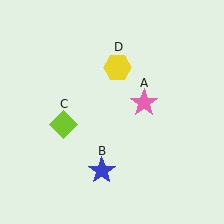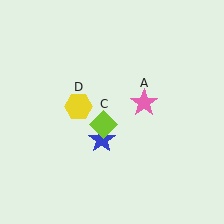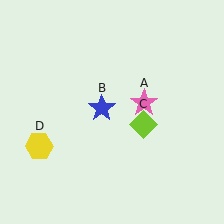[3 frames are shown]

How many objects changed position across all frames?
3 objects changed position: blue star (object B), lime diamond (object C), yellow hexagon (object D).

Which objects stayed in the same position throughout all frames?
Pink star (object A) remained stationary.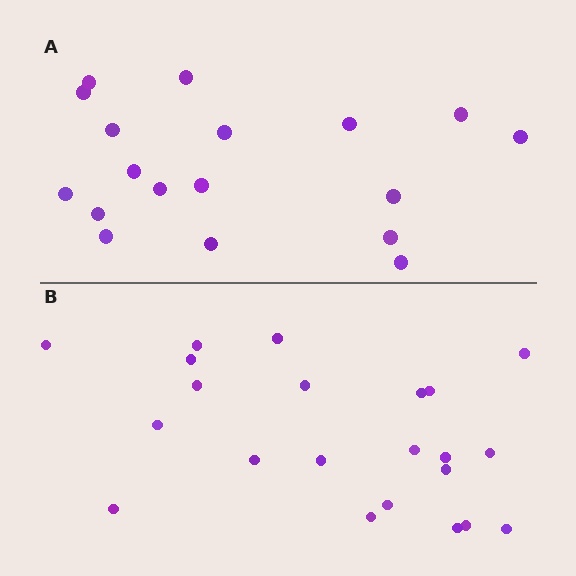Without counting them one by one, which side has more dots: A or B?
Region B (the bottom region) has more dots.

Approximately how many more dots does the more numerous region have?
Region B has about 4 more dots than region A.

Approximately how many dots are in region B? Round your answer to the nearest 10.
About 20 dots. (The exact count is 22, which rounds to 20.)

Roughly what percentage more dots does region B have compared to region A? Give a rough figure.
About 20% more.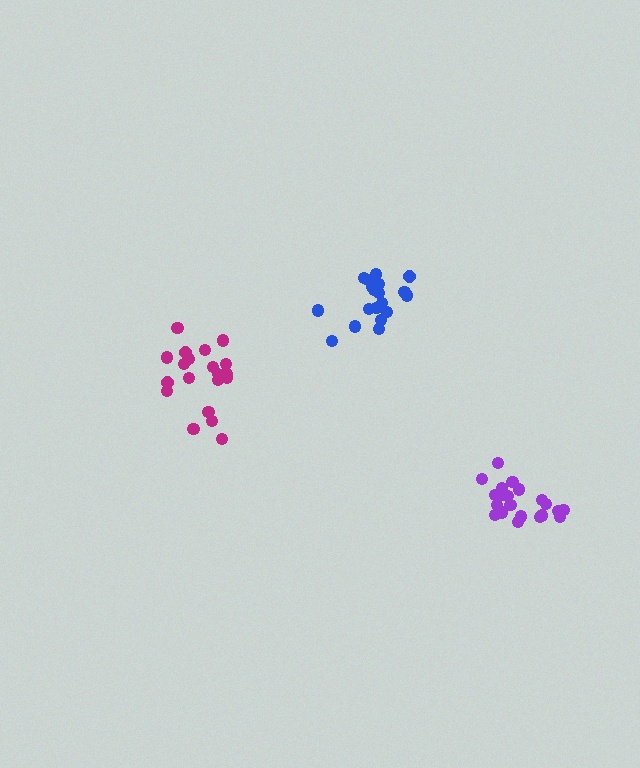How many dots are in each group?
Group 1: 21 dots, Group 2: 20 dots, Group 3: 19 dots (60 total).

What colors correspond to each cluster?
The clusters are colored: purple, magenta, blue.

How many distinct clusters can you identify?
There are 3 distinct clusters.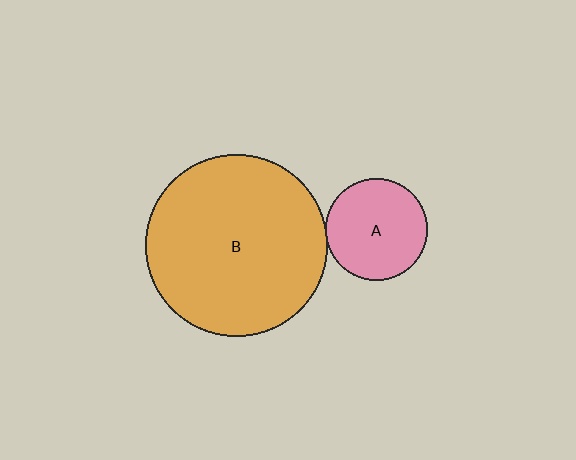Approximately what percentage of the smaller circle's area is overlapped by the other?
Approximately 5%.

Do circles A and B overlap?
Yes.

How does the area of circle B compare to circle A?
Approximately 3.2 times.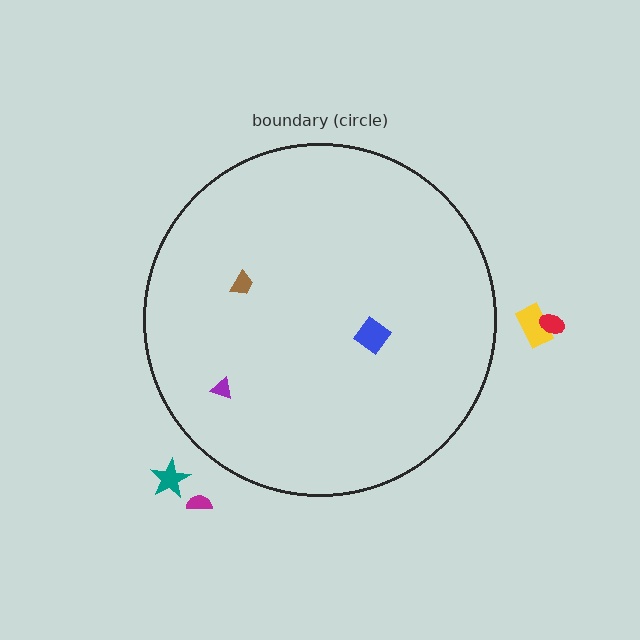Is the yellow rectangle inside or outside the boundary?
Outside.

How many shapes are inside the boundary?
3 inside, 4 outside.